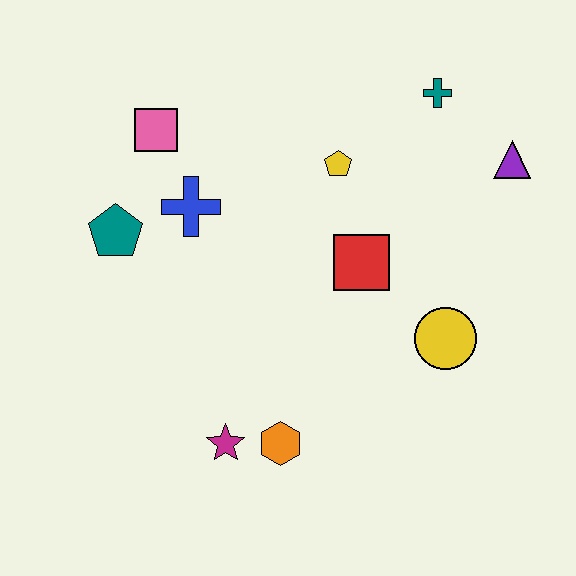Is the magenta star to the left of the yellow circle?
Yes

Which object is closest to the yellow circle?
The red square is closest to the yellow circle.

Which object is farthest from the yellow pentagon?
The magenta star is farthest from the yellow pentagon.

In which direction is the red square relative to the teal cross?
The red square is below the teal cross.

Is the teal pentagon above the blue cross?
No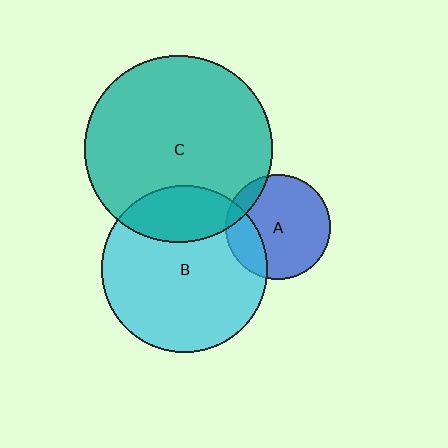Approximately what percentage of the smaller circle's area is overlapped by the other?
Approximately 25%.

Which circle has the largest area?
Circle C (teal).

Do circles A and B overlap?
Yes.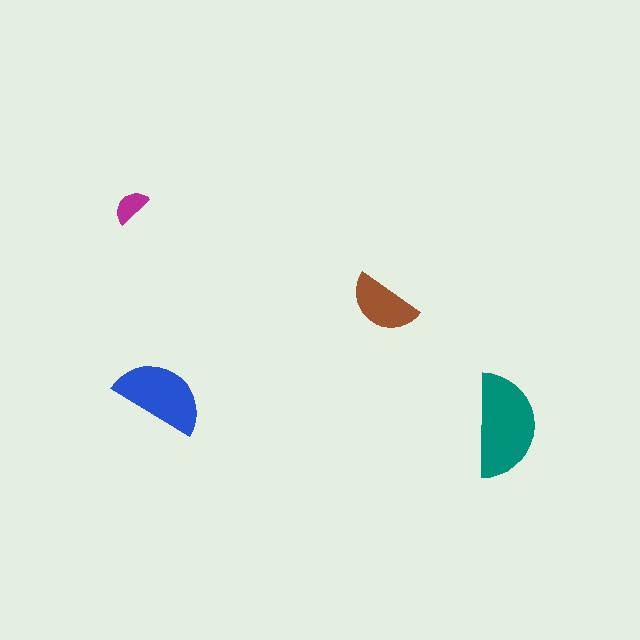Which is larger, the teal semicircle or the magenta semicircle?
The teal one.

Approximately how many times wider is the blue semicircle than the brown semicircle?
About 1.5 times wider.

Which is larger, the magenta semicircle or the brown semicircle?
The brown one.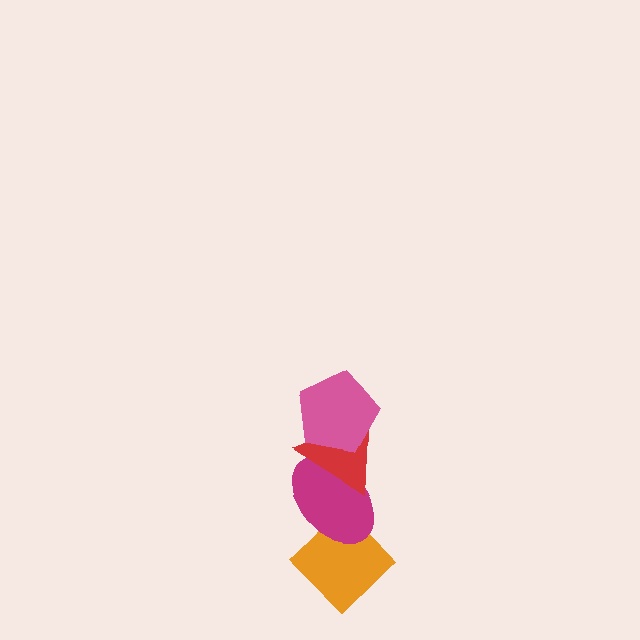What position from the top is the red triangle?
The red triangle is 2nd from the top.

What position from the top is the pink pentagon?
The pink pentagon is 1st from the top.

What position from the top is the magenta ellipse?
The magenta ellipse is 3rd from the top.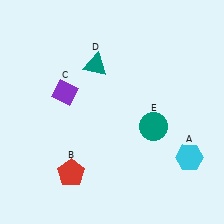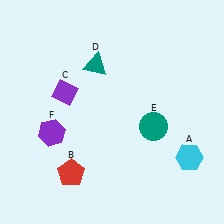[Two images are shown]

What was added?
A purple hexagon (F) was added in Image 2.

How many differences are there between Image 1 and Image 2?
There is 1 difference between the two images.